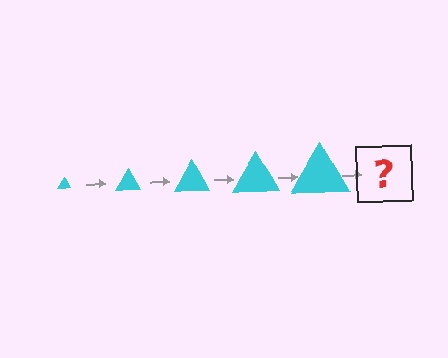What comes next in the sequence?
The next element should be a cyan triangle, larger than the previous one.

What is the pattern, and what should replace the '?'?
The pattern is that the triangle gets progressively larger each step. The '?' should be a cyan triangle, larger than the previous one.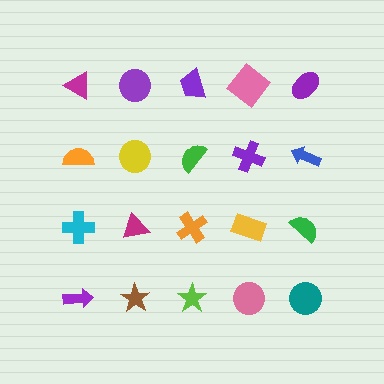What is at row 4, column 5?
A teal circle.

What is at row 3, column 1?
A cyan cross.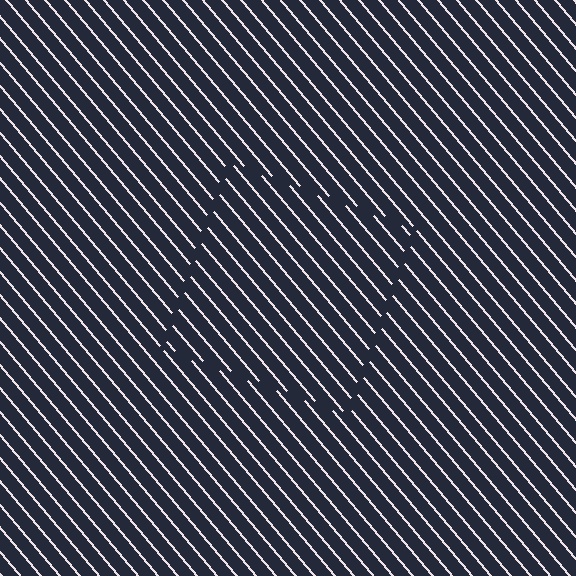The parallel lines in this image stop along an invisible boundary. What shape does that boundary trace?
An illusory square. The interior of the shape contains the same grating, shifted by half a period — the contour is defined by the phase discontinuity where line-ends from the inner and outer gratings abut.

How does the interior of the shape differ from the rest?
The interior of the shape contains the same grating, shifted by half a period — the contour is defined by the phase discontinuity where line-ends from the inner and outer gratings abut.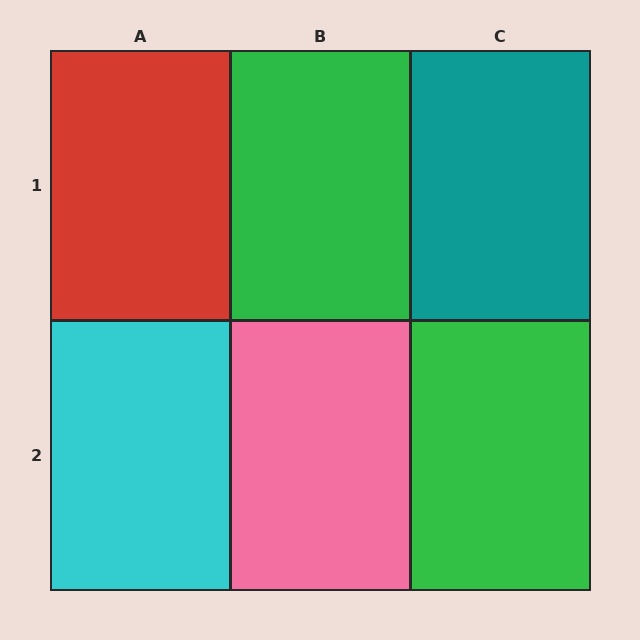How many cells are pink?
1 cell is pink.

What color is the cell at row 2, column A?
Cyan.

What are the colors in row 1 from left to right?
Red, green, teal.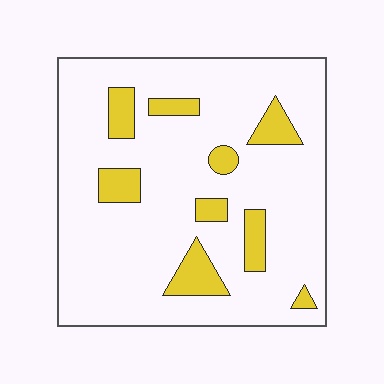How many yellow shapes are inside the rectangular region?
9.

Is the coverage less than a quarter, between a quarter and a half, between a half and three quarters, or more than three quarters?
Less than a quarter.